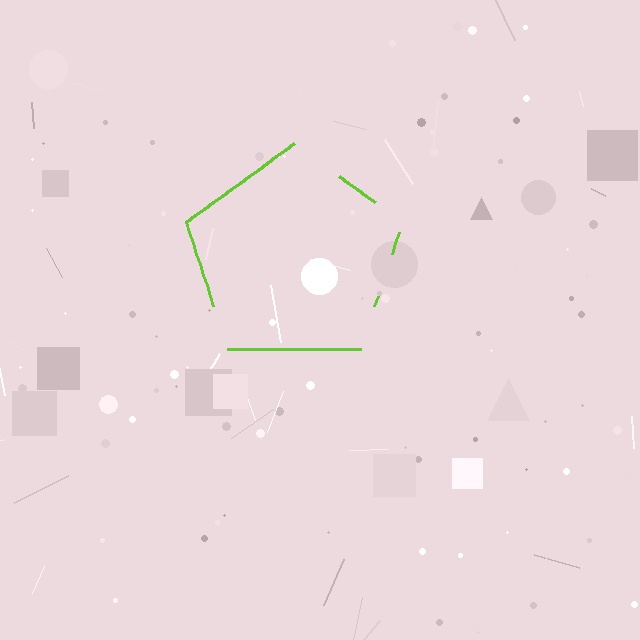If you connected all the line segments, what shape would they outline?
They would outline a pentagon.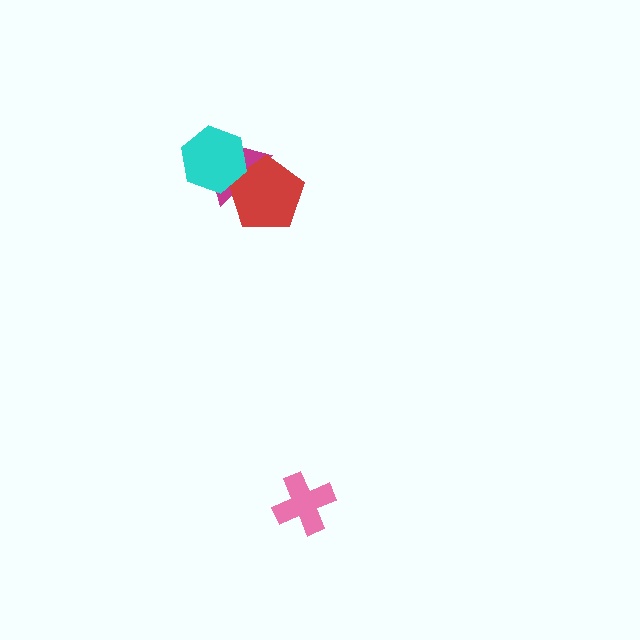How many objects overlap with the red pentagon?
2 objects overlap with the red pentagon.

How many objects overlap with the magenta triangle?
2 objects overlap with the magenta triangle.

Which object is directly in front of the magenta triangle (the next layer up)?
The red pentagon is directly in front of the magenta triangle.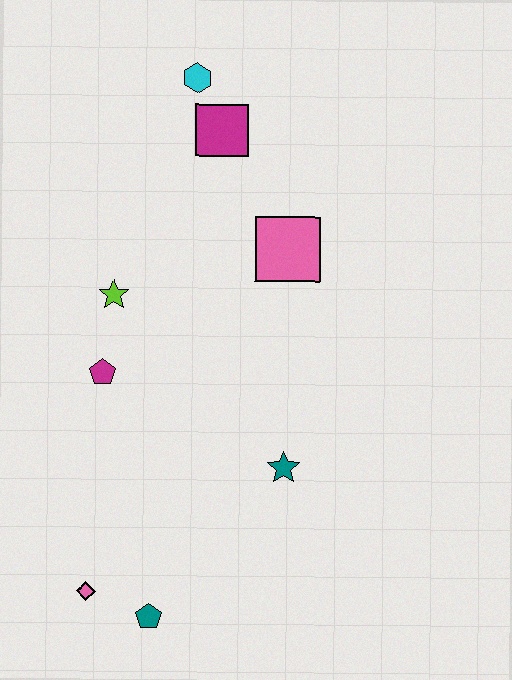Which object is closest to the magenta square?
The cyan hexagon is closest to the magenta square.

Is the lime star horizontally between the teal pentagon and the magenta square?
No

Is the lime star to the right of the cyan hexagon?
No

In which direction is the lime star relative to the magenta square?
The lime star is below the magenta square.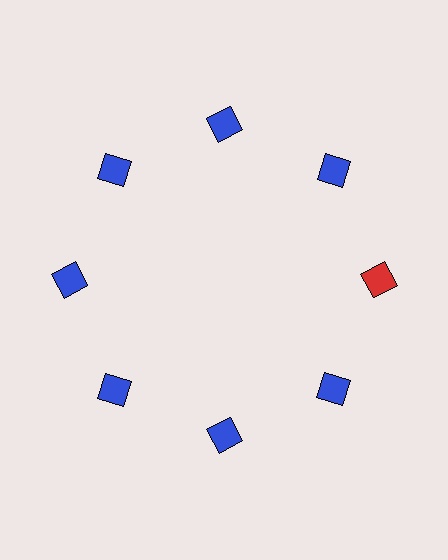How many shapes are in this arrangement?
There are 8 shapes arranged in a ring pattern.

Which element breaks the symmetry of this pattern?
The red square at roughly the 3 o'clock position breaks the symmetry. All other shapes are blue squares.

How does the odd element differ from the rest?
It has a different color: red instead of blue.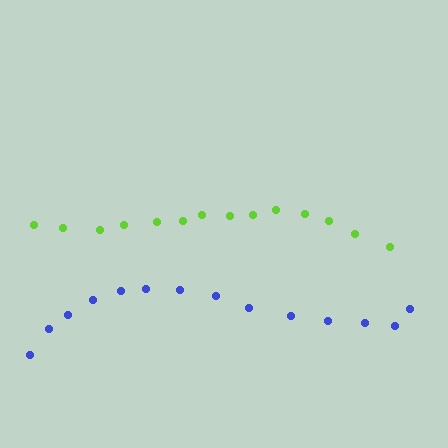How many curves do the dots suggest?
There are 2 distinct paths.